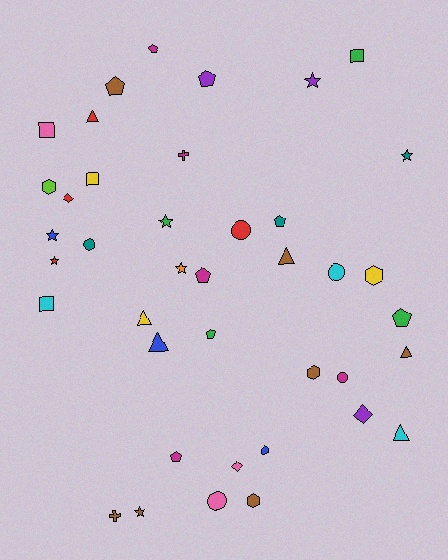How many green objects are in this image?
There are 4 green objects.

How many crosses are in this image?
There are 2 crosses.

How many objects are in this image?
There are 40 objects.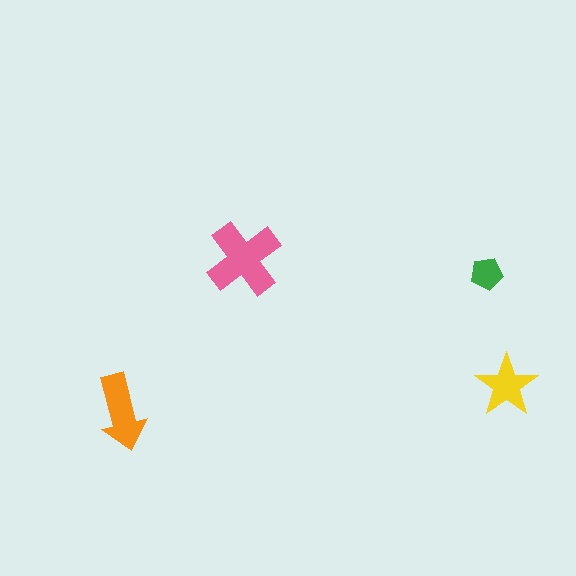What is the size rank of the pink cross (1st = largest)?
1st.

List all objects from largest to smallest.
The pink cross, the orange arrow, the yellow star, the green pentagon.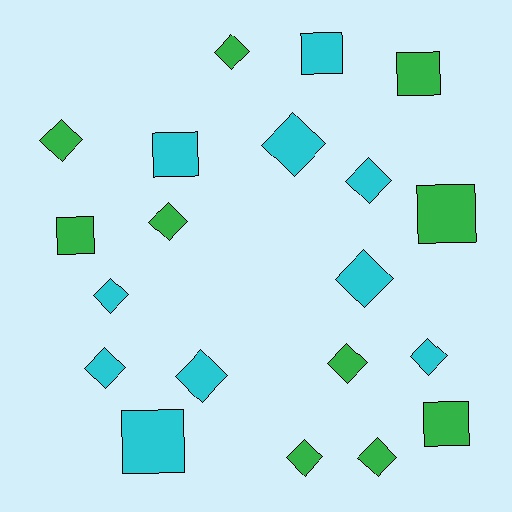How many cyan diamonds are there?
There are 7 cyan diamonds.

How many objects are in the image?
There are 20 objects.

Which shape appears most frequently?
Diamond, with 13 objects.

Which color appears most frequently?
Green, with 10 objects.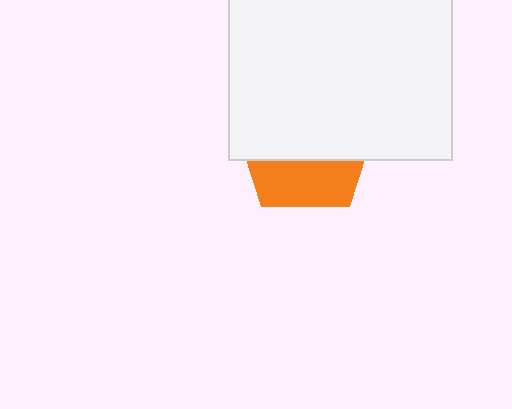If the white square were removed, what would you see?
You would see the complete orange pentagon.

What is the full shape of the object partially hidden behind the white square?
The partially hidden object is an orange pentagon.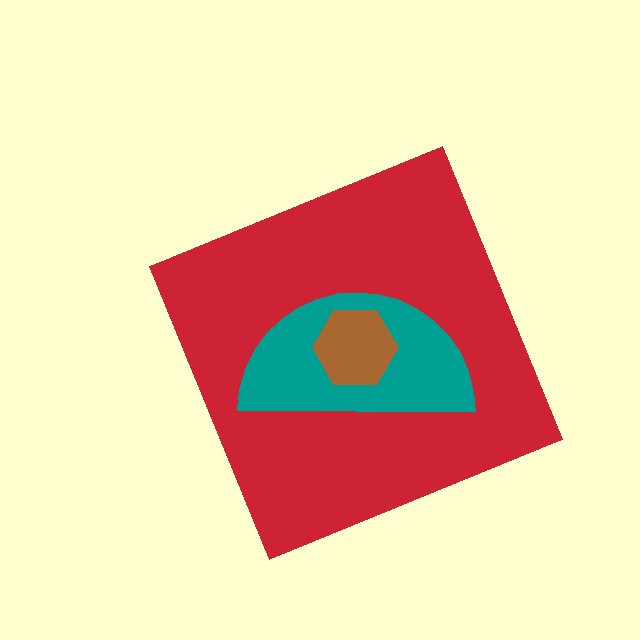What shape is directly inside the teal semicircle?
The brown hexagon.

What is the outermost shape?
The red diamond.